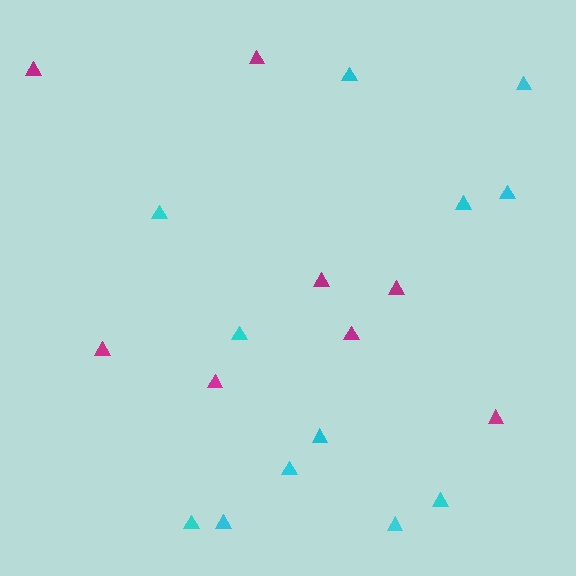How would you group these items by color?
There are 2 groups: one group of cyan triangles (12) and one group of magenta triangles (8).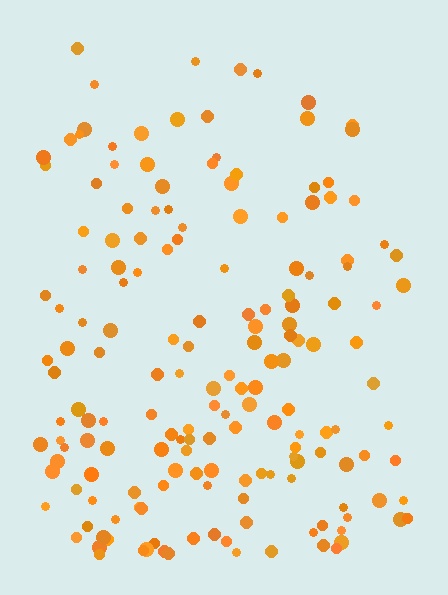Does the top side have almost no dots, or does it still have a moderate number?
Still a moderate number, just noticeably fewer than the bottom.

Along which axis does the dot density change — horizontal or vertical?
Vertical.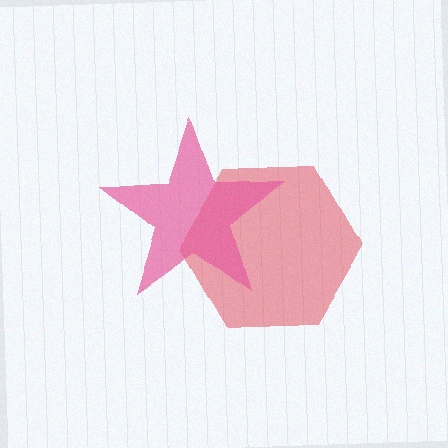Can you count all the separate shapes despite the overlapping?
Yes, there are 2 separate shapes.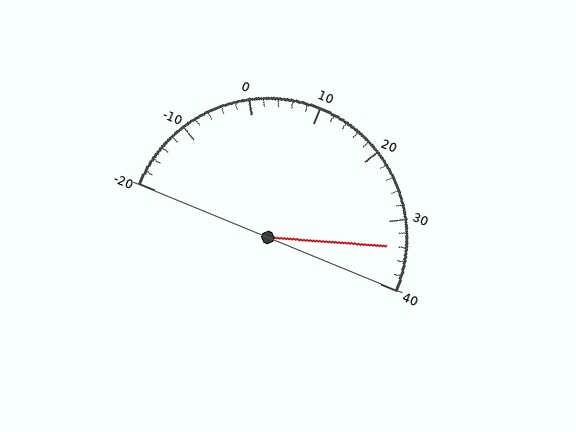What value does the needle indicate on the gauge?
The needle indicates approximately 34.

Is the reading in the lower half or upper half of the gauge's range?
The reading is in the upper half of the range (-20 to 40).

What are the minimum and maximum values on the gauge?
The gauge ranges from -20 to 40.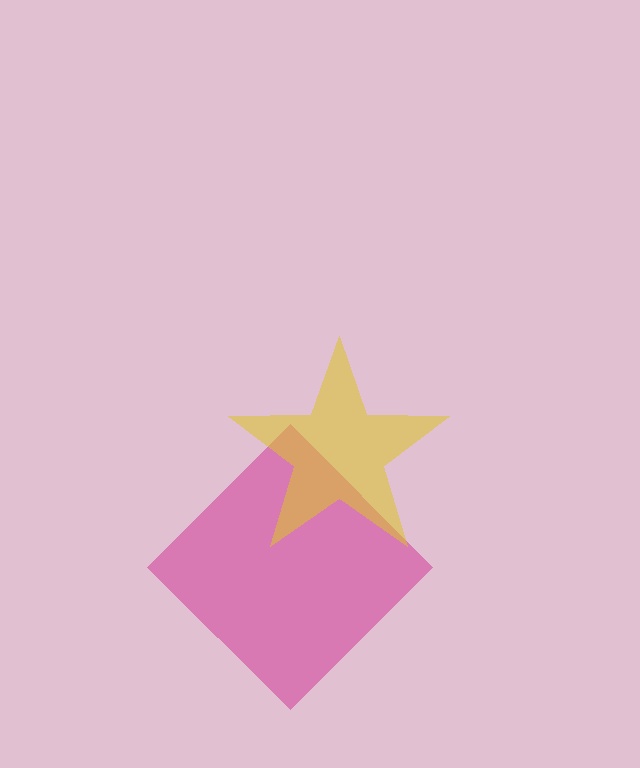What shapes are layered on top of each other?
The layered shapes are: a magenta diamond, a yellow star.